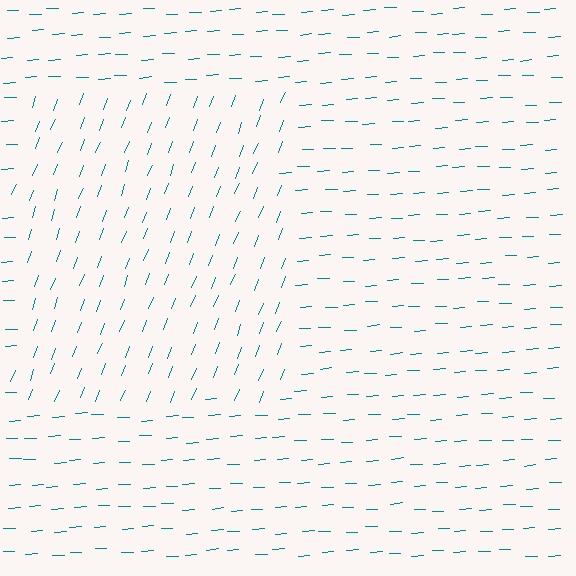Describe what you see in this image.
The image is filled with small teal line segments. A rectangle region in the image has lines oriented differently from the surrounding lines, creating a visible texture boundary.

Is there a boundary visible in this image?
Yes, there is a texture boundary formed by a change in line orientation.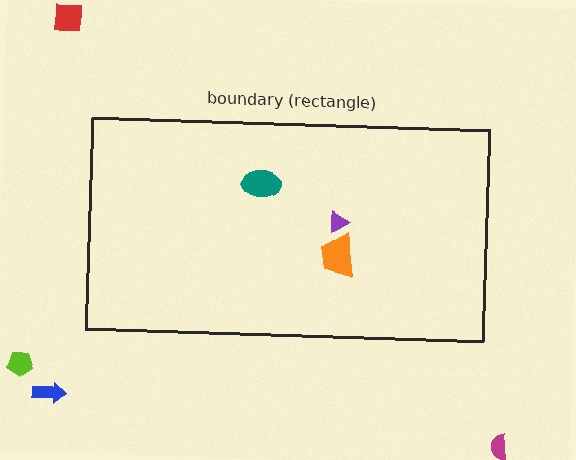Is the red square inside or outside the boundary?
Outside.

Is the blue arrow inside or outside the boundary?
Outside.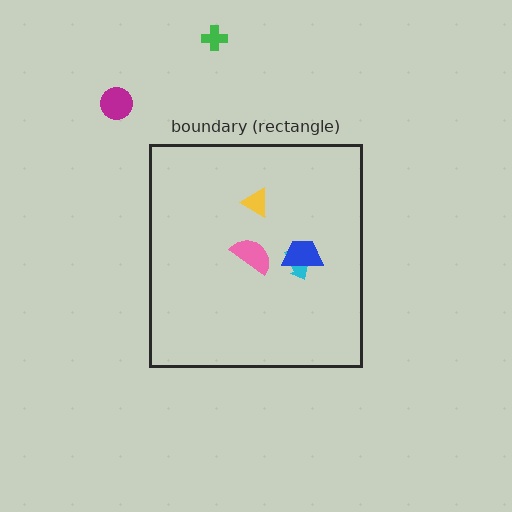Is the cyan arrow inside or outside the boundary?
Inside.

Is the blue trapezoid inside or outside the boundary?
Inside.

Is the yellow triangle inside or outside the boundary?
Inside.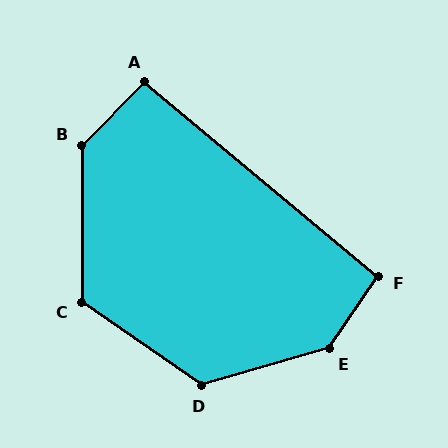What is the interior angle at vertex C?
Approximately 125 degrees (obtuse).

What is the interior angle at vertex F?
Approximately 96 degrees (obtuse).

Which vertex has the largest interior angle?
E, at approximately 140 degrees.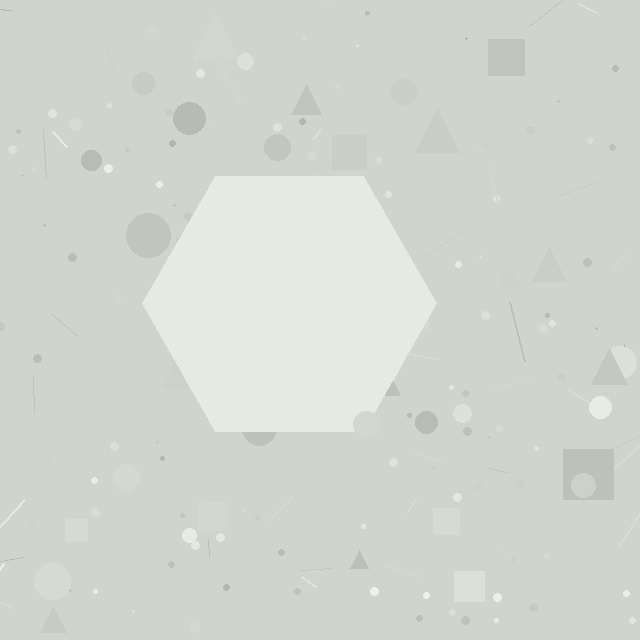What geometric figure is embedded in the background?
A hexagon is embedded in the background.